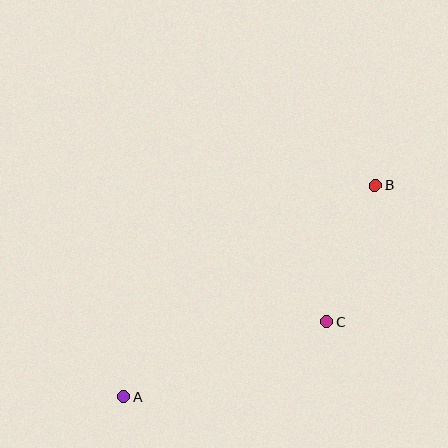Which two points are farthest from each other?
Points A and B are farthest from each other.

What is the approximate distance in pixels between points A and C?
The distance between A and C is approximately 217 pixels.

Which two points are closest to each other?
Points B and C are closest to each other.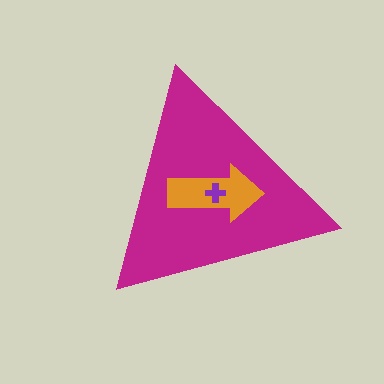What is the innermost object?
The purple cross.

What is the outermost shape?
The magenta triangle.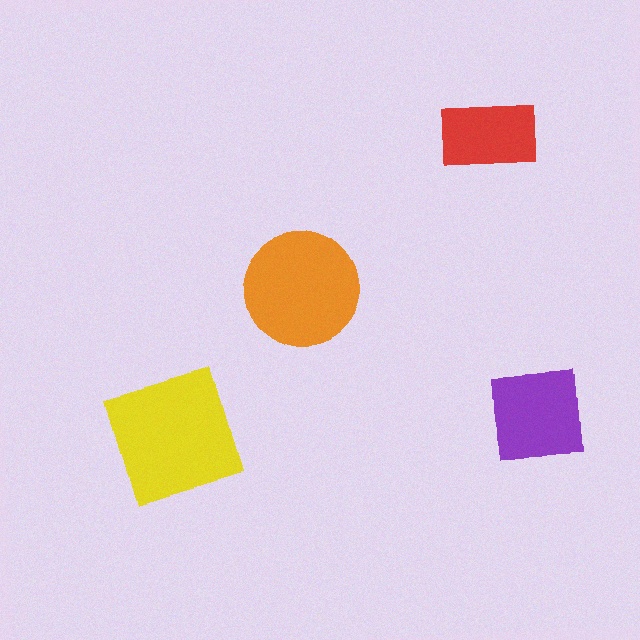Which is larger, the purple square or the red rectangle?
The purple square.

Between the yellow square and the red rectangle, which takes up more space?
The yellow square.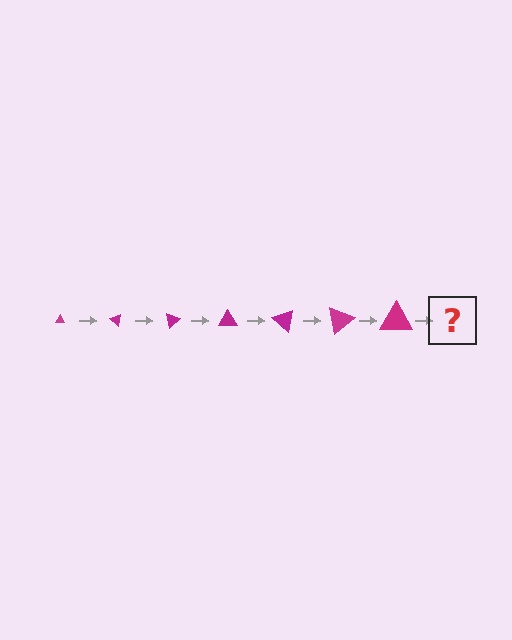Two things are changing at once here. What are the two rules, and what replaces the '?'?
The two rules are that the triangle grows larger each step and it rotates 40 degrees each step. The '?' should be a triangle, larger than the previous one and rotated 280 degrees from the start.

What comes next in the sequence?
The next element should be a triangle, larger than the previous one and rotated 280 degrees from the start.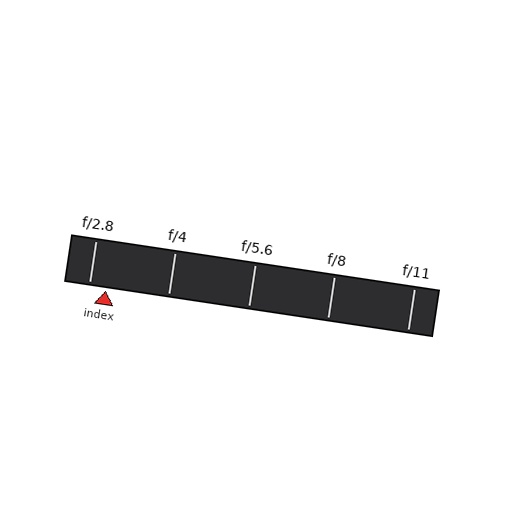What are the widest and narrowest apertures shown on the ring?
The widest aperture shown is f/2.8 and the narrowest is f/11.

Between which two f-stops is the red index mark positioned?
The index mark is between f/2.8 and f/4.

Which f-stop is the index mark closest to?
The index mark is closest to f/2.8.